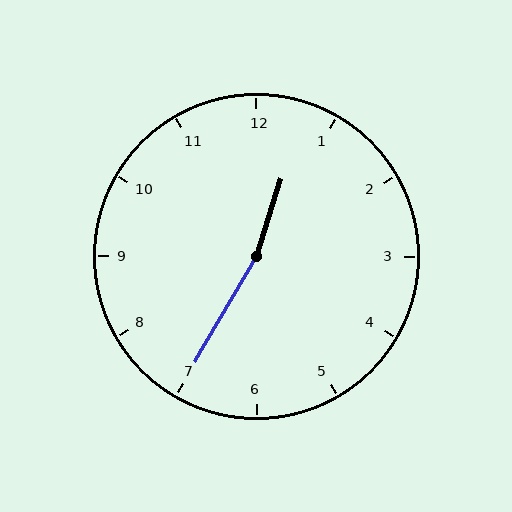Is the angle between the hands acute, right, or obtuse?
It is obtuse.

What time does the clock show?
12:35.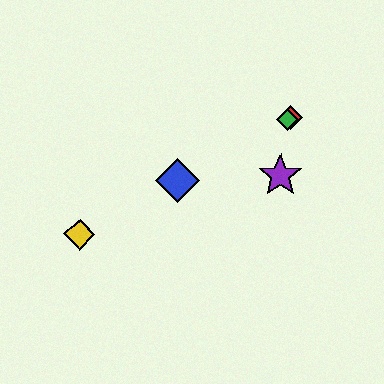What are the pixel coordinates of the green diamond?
The green diamond is at (288, 120).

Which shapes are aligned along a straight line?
The red diamond, the blue diamond, the green diamond, the yellow diamond are aligned along a straight line.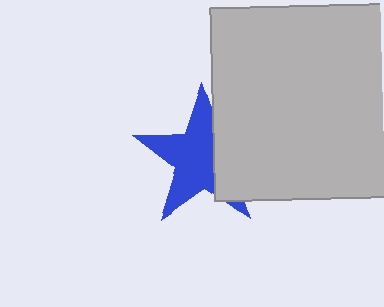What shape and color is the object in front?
The object in front is a light gray square.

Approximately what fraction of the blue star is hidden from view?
Roughly 34% of the blue star is hidden behind the light gray square.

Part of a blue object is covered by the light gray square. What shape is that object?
It is a star.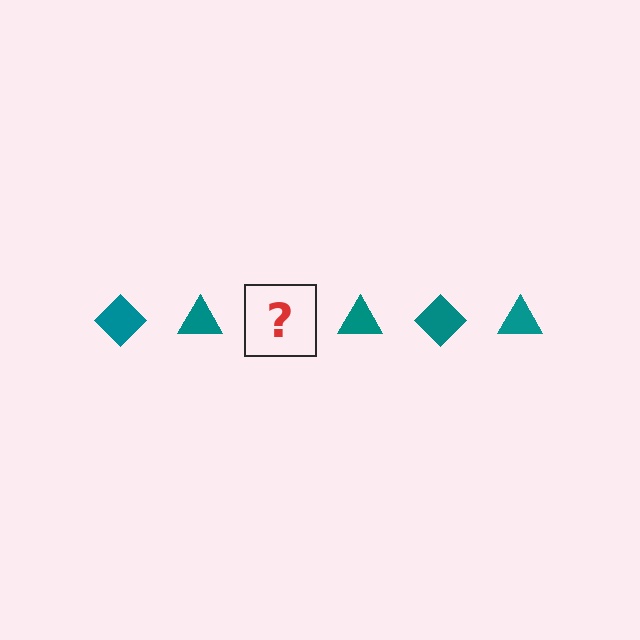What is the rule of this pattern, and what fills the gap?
The rule is that the pattern cycles through diamond, triangle shapes in teal. The gap should be filled with a teal diamond.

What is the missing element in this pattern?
The missing element is a teal diamond.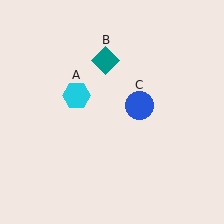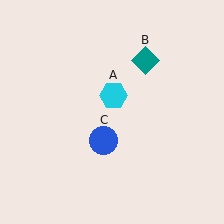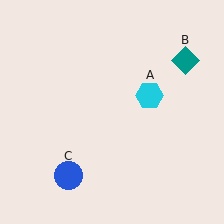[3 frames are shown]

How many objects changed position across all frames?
3 objects changed position: cyan hexagon (object A), teal diamond (object B), blue circle (object C).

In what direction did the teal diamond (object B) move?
The teal diamond (object B) moved right.